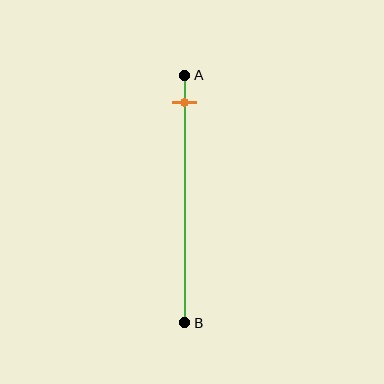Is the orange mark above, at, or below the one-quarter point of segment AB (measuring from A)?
The orange mark is above the one-quarter point of segment AB.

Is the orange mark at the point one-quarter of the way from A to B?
No, the mark is at about 10% from A, not at the 25% one-quarter point.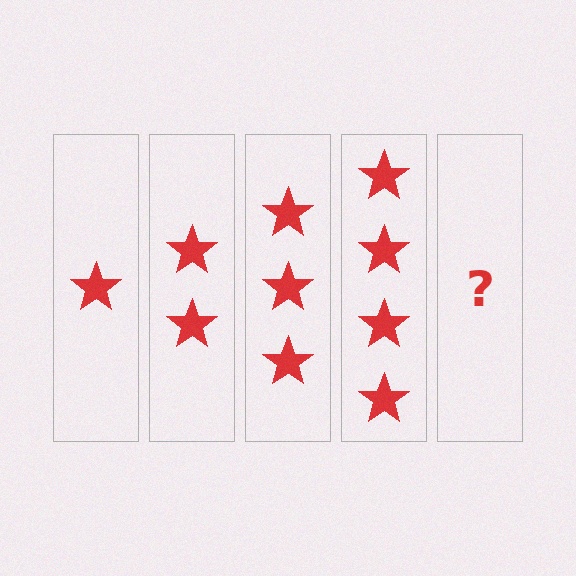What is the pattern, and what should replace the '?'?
The pattern is that each step adds one more star. The '?' should be 5 stars.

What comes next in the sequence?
The next element should be 5 stars.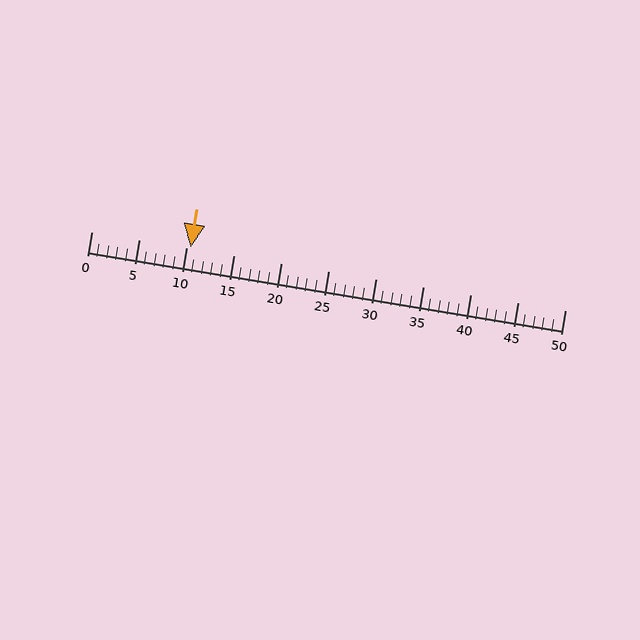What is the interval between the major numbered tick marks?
The major tick marks are spaced 5 units apart.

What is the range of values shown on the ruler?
The ruler shows values from 0 to 50.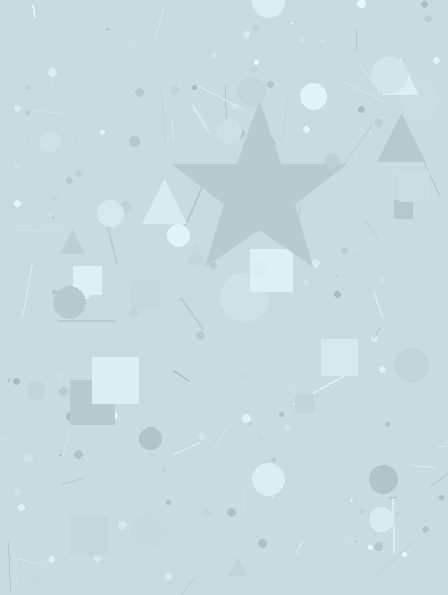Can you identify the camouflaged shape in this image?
The camouflaged shape is a star.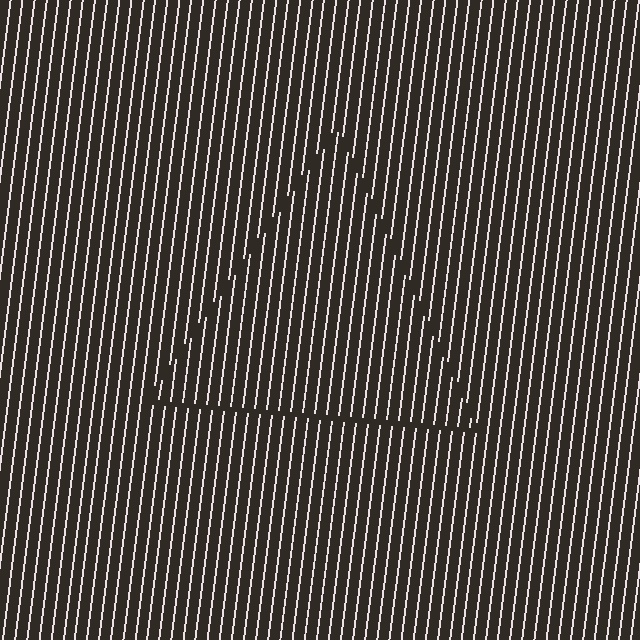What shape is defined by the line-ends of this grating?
An illusory triangle. The interior of the shape contains the same grating, shifted by half a period — the contour is defined by the phase discontinuity where line-ends from the inner and outer gratings abut.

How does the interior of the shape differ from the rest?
The interior of the shape contains the same grating, shifted by half a period — the contour is defined by the phase discontinuity where line-ends from the inner and outer gratings abut.